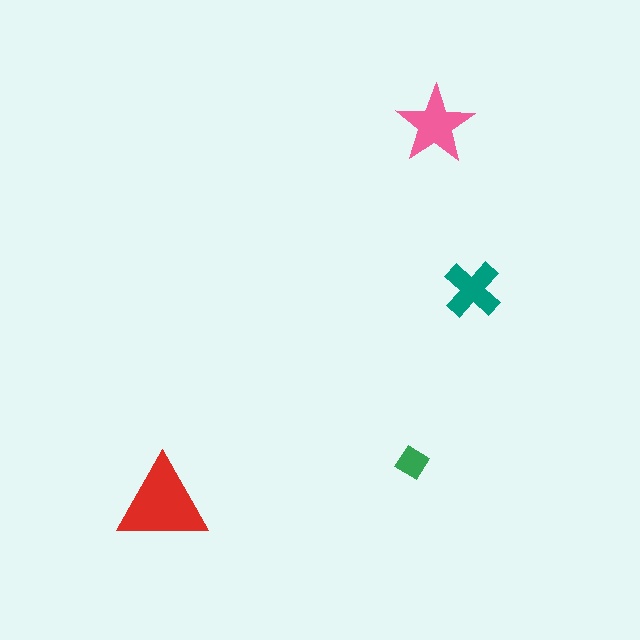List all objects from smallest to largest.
The green diamond, the teal cross, the pink star, the red triangle.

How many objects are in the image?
There are 4 objects in the image.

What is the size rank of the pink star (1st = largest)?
2nd.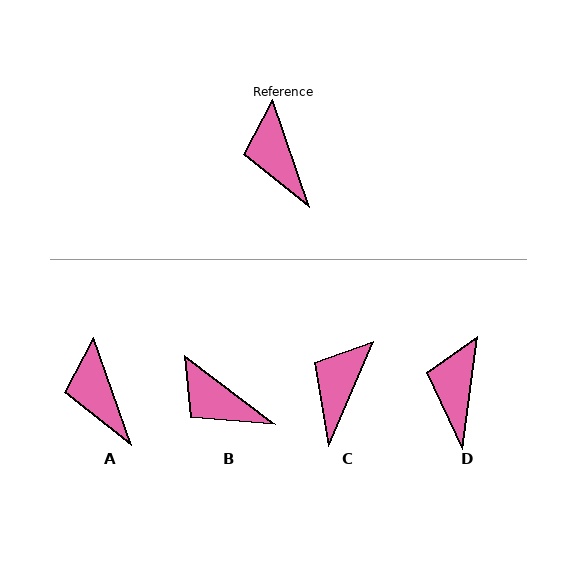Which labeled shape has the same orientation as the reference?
A.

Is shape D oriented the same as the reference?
No, it is off by about 27 degrees.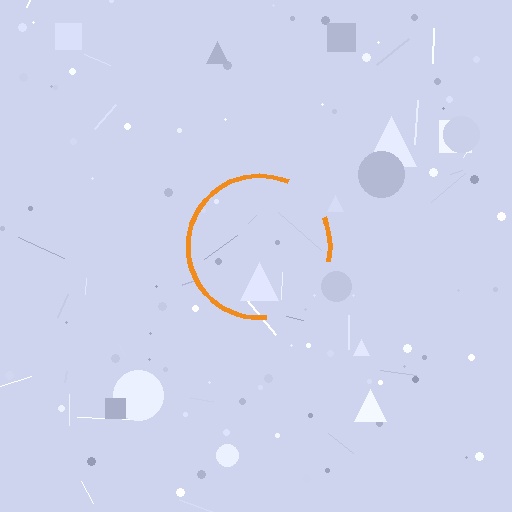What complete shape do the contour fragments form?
The contour fragments form a circle.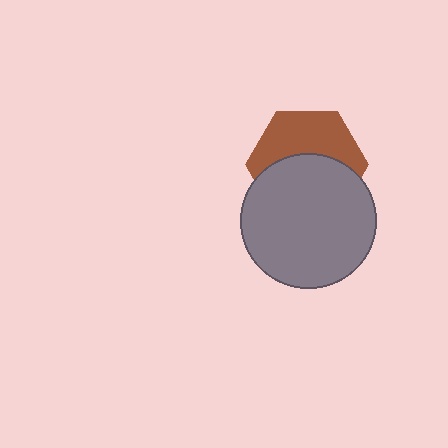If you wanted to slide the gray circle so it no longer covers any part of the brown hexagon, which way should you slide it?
Slide it down — that is the most direct way to separate the two shapes.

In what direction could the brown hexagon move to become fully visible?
The brown hexagon could move up. That would shift it out from behind the gray circle entirely.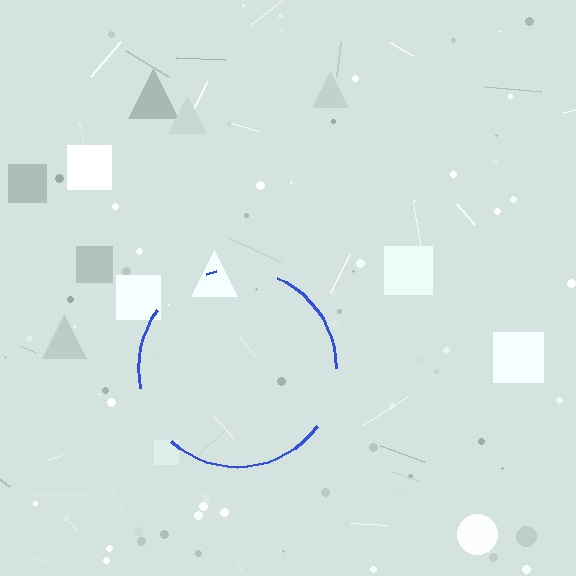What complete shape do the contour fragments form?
The contour fragments form a circle.